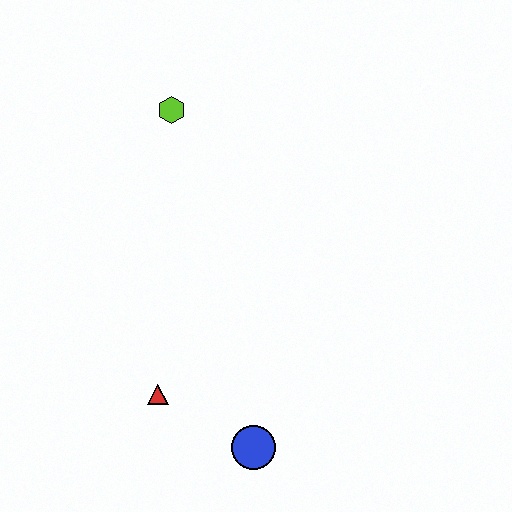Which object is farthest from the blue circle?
The lime hexagon is farthest from the blue circle.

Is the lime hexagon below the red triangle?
No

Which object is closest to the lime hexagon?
The red triangle is closest to the lime hexagon.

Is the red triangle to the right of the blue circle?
No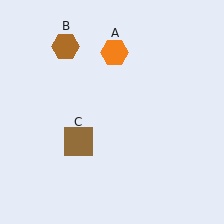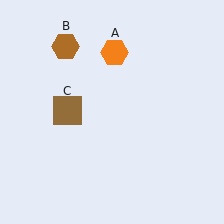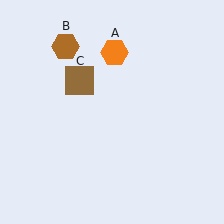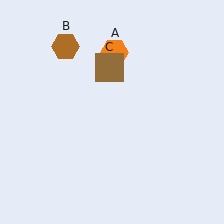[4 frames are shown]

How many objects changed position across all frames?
1 object changed position: brown square (object C).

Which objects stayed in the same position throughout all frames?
Orange hexagon (object A) and brown hexagon (object B) remained stationary.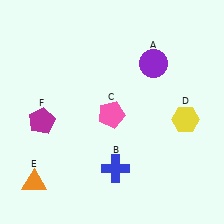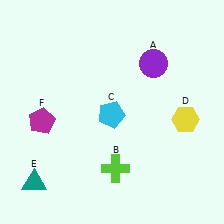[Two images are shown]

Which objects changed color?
B changed from blue to lime. C changed from pink to cyan. E changed from orange to teal.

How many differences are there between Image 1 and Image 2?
There are 3 differences between the two images.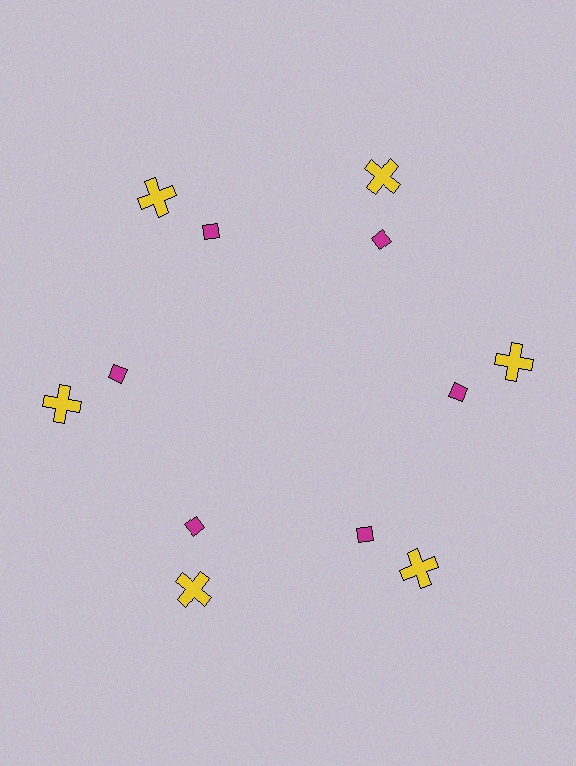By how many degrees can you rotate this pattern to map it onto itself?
The pattern maps onto itself every 60 degrees of rotation.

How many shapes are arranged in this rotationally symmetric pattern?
There are 12 shapes, arranged in 6 groups of 2.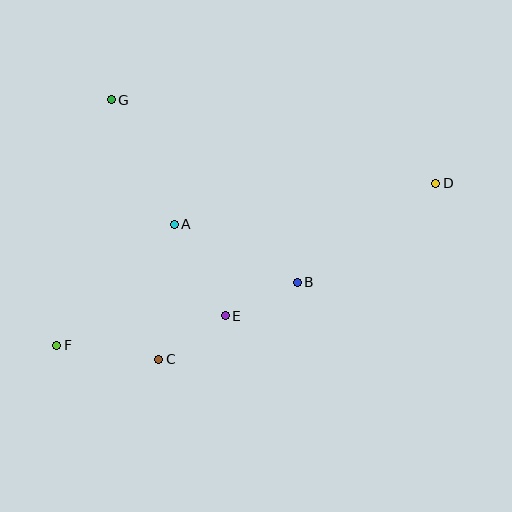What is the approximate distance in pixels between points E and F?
The distance between E and F is approximately 171 pixels.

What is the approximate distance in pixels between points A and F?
The distance between A and F is approximately 169 pixels.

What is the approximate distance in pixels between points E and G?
The distance between E and G is approximately 244 pixels.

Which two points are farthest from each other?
Points D and F are farthest from each other.